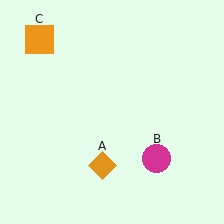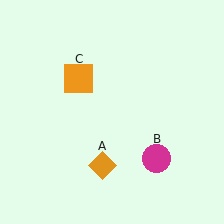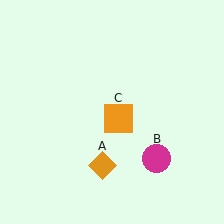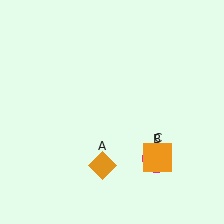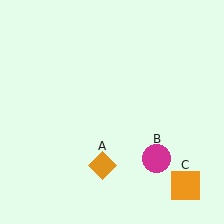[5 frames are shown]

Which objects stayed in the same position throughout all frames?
Orange diamond (object A) and magenta circle (object B) remained stationary.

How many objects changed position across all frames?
1 object changed position: orange square (object C).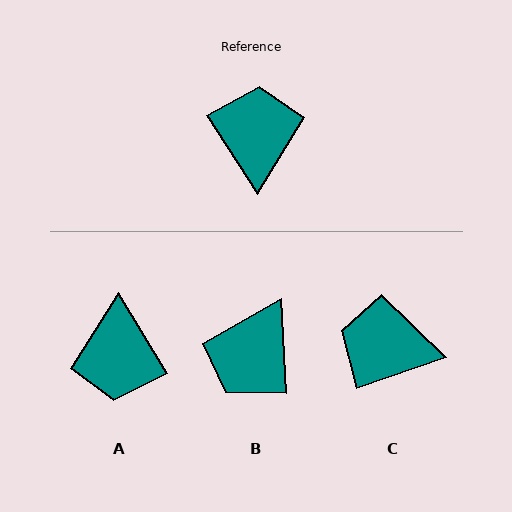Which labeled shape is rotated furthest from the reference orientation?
A, about 179 degrees away.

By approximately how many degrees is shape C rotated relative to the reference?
Approximately 76 degrees counter-clockwise.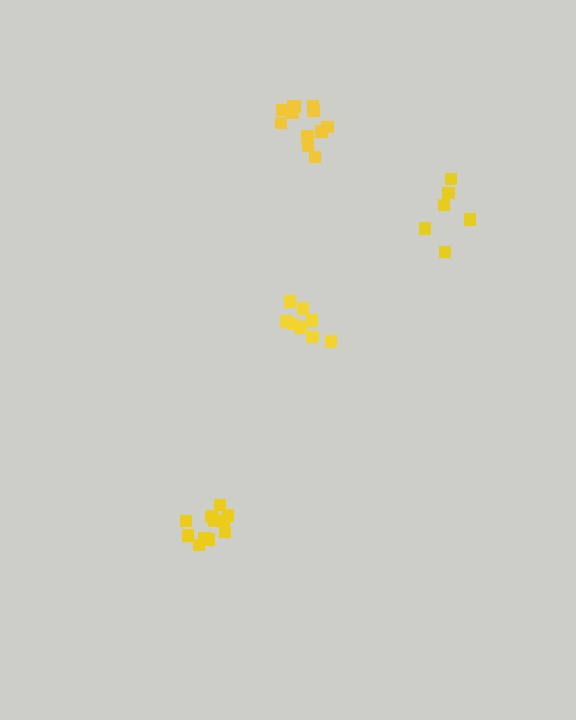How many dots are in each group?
Group 1: 8 dots, Group 2: 6 dots, Group 3: 12 dots, Group 4: 12 dots (38 total).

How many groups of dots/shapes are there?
There are 4 groups.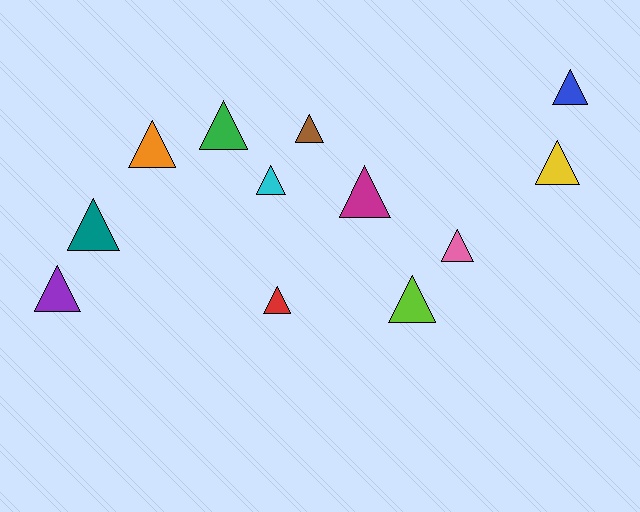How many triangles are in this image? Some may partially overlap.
There are 12 triangles.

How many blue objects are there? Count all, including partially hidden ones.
There is 1 blue object.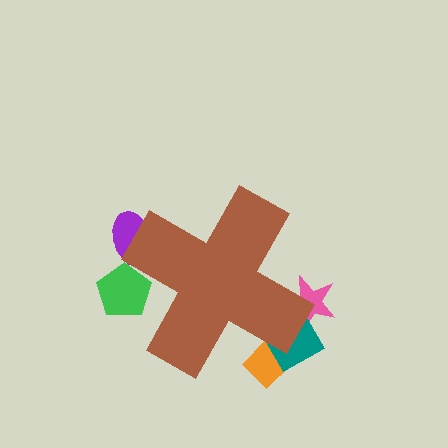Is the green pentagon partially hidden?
Yes, the green pentagon is partially hidden behind the brown cross.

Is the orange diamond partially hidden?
Yes, the orange diamond is partially hidden behind the brown cross.